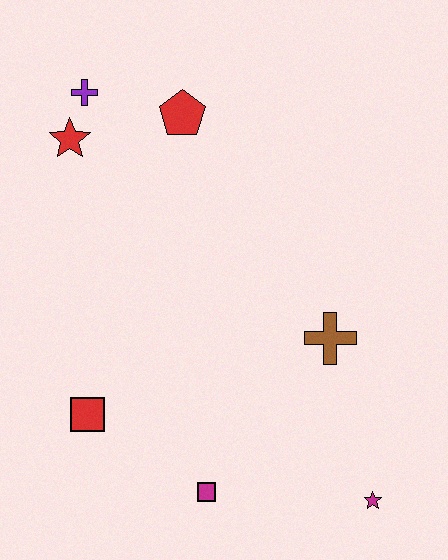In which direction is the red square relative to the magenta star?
The red square is to the left of the magenta star.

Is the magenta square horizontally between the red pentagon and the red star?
No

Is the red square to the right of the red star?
Yes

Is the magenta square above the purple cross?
No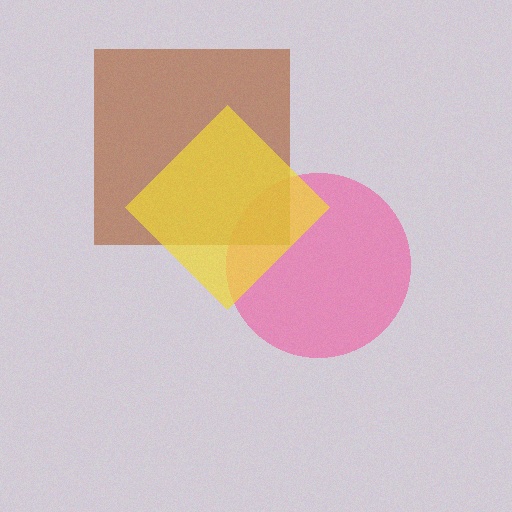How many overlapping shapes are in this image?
There are 3 overlapping shapes in the image.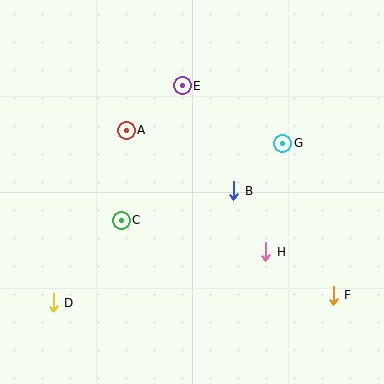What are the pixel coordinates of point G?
Point G is at (283, 143).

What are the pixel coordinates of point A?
Point A is at (126, 130).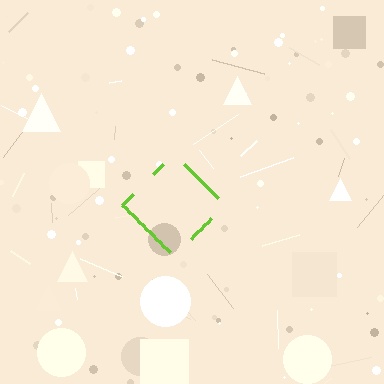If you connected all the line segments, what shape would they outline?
They would outline a diamond.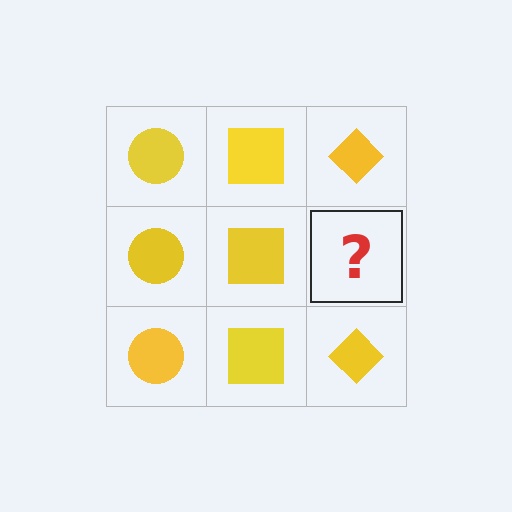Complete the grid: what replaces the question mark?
The question mark should be replaced with a yellow diamond.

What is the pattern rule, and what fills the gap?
The rule is that each column has a consistent shape. The gap should be filled with a yellow diamond.